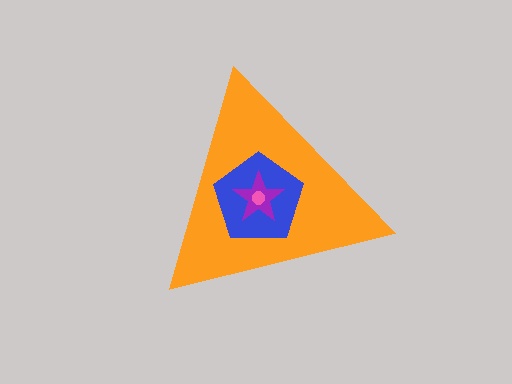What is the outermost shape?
The orange triangle.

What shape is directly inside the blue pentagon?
The purple star.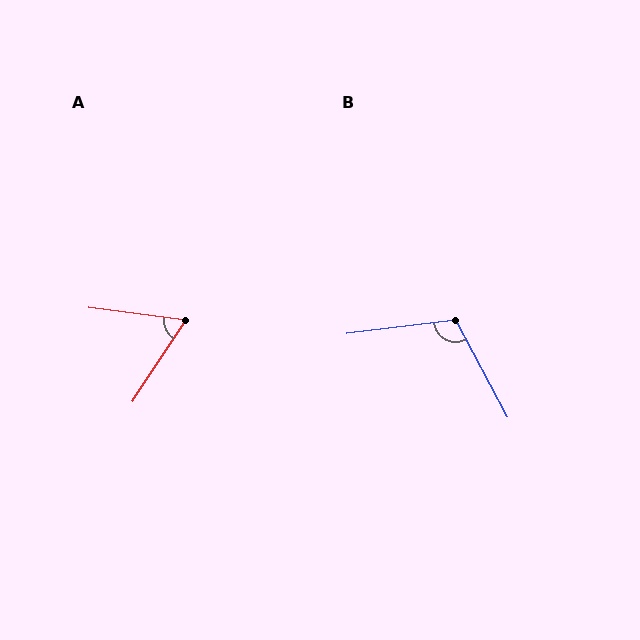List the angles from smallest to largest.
A (64°), B (111°).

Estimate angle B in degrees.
Approximately 111 degrees.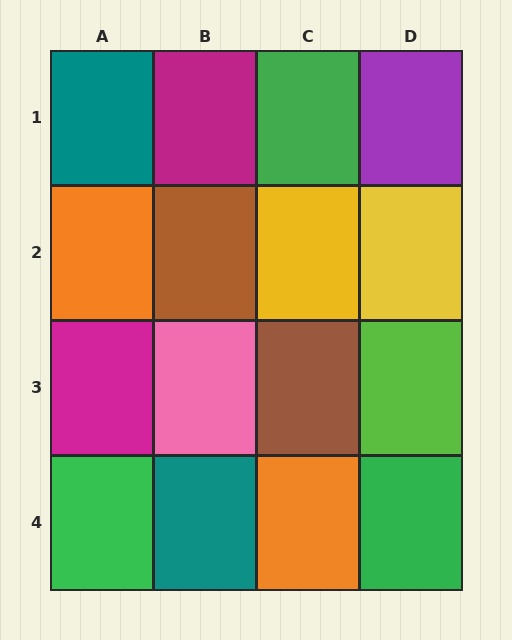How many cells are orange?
2 cells are orange.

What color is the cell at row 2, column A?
Orange.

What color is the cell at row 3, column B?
Pink.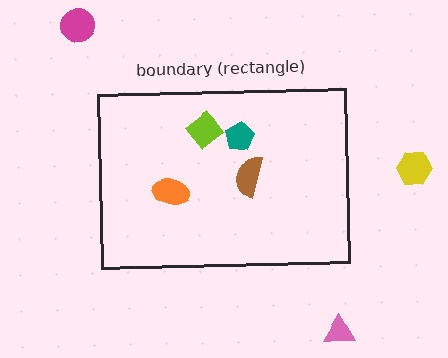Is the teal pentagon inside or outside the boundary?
Inside.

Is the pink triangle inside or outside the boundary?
Outside.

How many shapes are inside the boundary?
4 inside, 3 outside.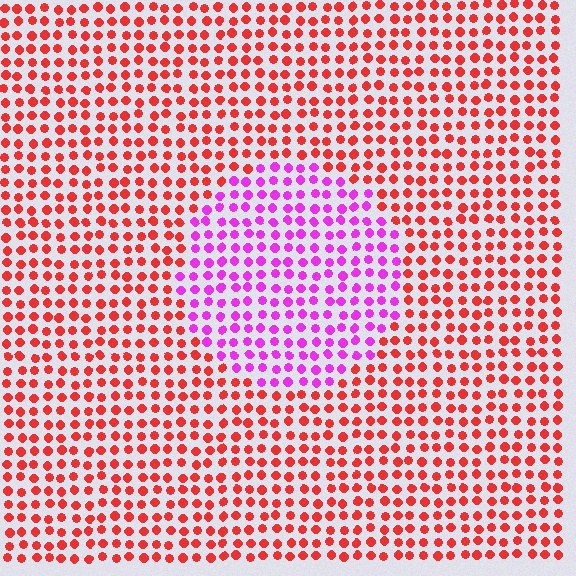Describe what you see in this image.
The image is filled with small red elements in a uniform arrangement. A circle-shaped region is visible where the elements are tinted to a slightly different hue, forming a subtle color boundary.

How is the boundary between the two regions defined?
The boundary is defined purely by a slight shift in hue (about 59 degrees). Spacing, size, and orientation are identical on both sides.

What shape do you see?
I see a circle.